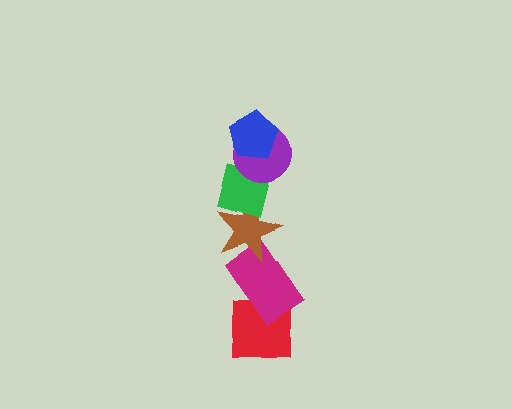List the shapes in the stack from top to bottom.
From top to bottom: the blue pentagon, the purple circle, the green square, the brown star, the magenta rectangle, the red square.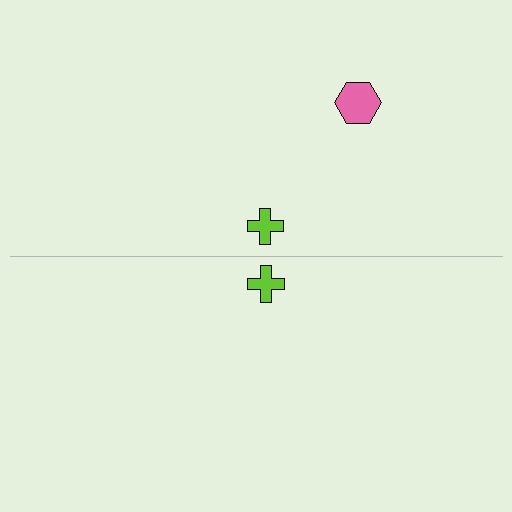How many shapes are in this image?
There are 3 shapes in this image.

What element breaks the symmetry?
A pink hexagon is missing from the bottom side.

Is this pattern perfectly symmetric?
No, the pattern is not perfectly symmetric. A pink hexagon is missing from the bottom side.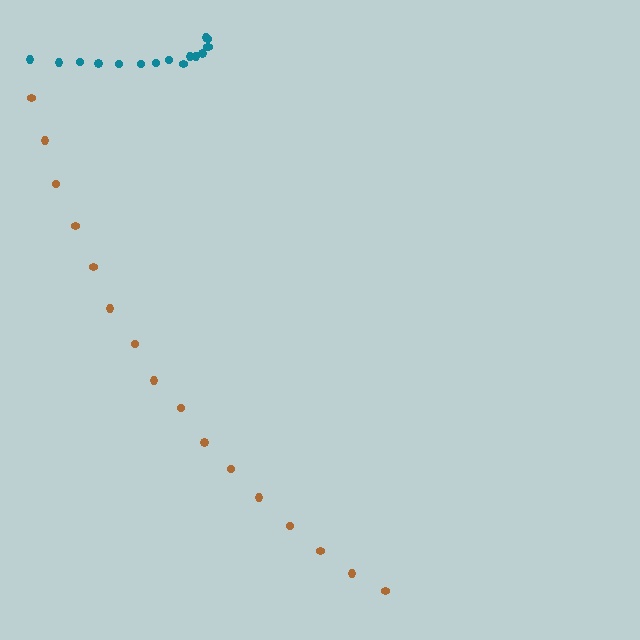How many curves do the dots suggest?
There are 2 distinct paths.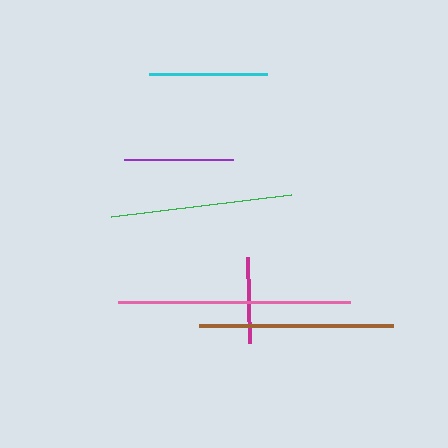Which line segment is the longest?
The pink line is the longest at approximately 233 pixels.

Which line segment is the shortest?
The magenta line is the shortest at approximately 86 pixels.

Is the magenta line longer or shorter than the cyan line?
The cyan line is longer than the magenta line.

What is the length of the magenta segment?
The magenta segment is approximately 86 pixels long.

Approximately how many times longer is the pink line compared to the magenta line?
The pink line is approximately 2.7 times the length of the magenta line.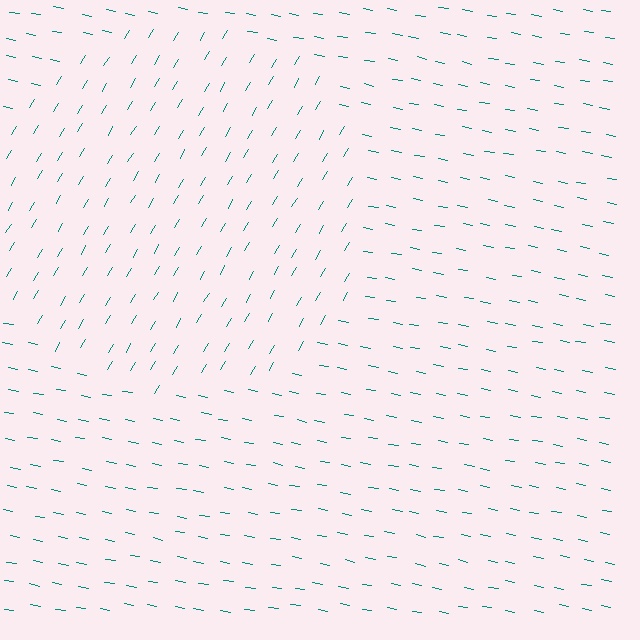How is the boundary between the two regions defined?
The boundary is defined purely by a change in line orientation (approximately 70 degrees difference). All lines are the same color and thickness.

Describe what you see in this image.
The image is filled with small teal line segments. A circle region in the image has lines oriented differently from the surrounding lines, creating a visible texture boundary.